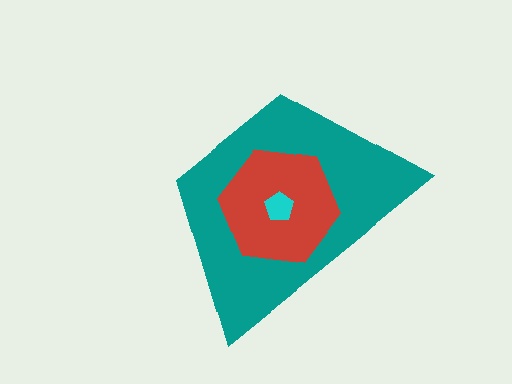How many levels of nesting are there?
3.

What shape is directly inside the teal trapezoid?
The red hexagon.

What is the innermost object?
The cyan pentagon.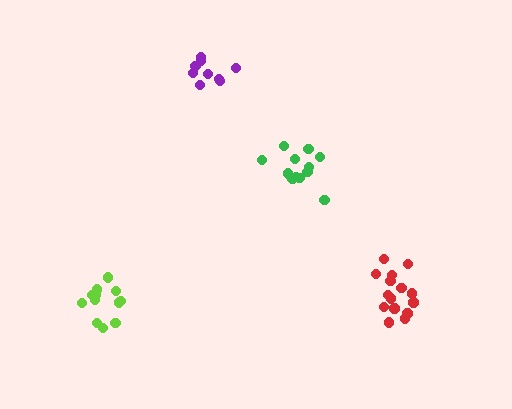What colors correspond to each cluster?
The clusters are colored: purple, red, lime, green.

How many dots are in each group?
Group 1: 9 dots, Group 2: 15 dots, Group 3: 12 dots, Group 4: 12 dots (48 total).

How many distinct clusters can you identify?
There are 4 distinct clusters.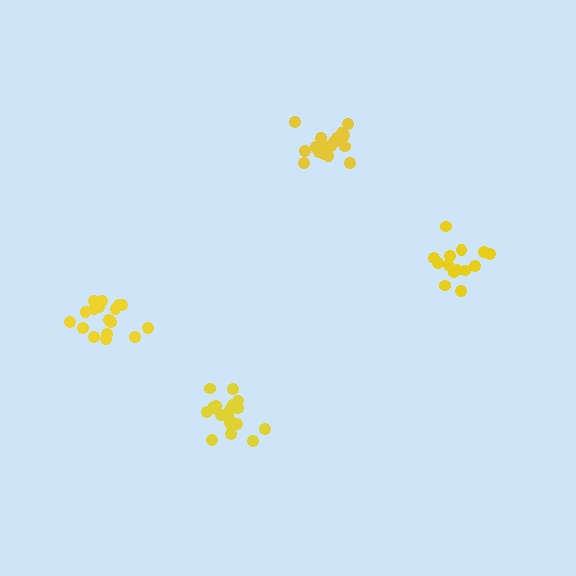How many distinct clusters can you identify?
There are 4 distinct clusters.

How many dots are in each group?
Group 1: 19 dots, Group 2: 18 dots, Group 3: 18 dots, Group 4: 14 dots (69 total).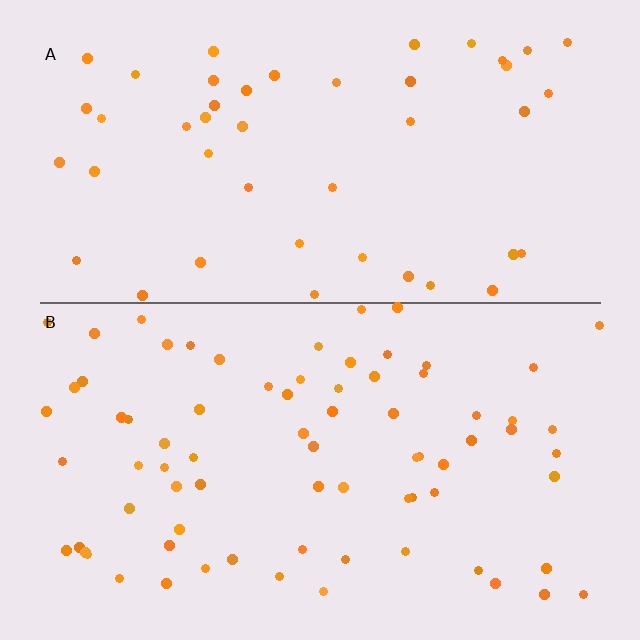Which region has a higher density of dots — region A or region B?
B (the bottom).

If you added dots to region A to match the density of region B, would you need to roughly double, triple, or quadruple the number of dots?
Approximately double.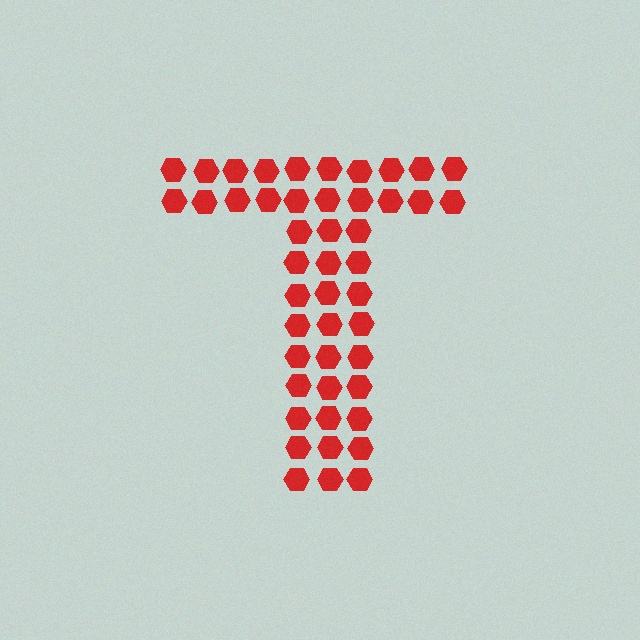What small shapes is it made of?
It is made of small hexagons.